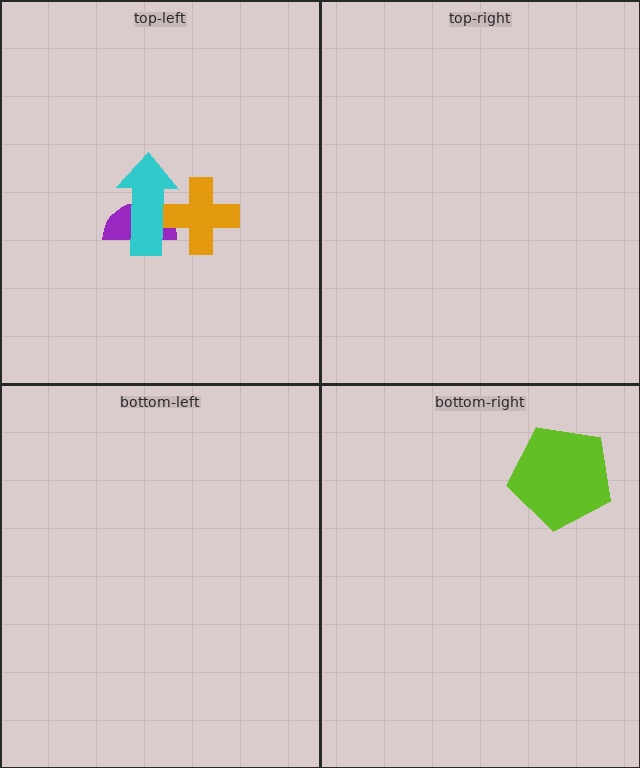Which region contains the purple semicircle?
The top-left region.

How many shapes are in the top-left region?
3.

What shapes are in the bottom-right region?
The lime pentagon.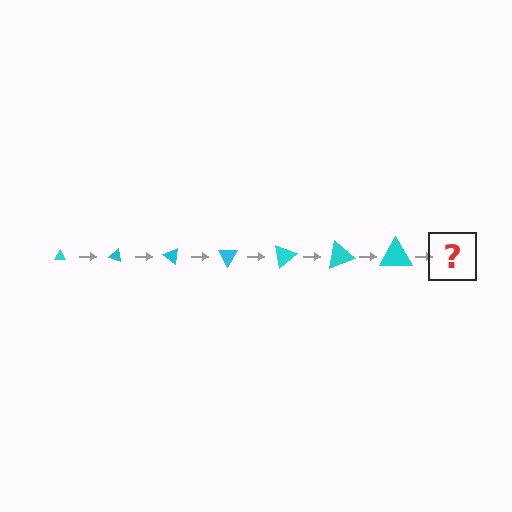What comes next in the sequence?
The next element should be a triangle, larger than the previous one and rotated 140 degrees from the start.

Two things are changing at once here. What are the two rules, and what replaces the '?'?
The two rules are that the triangle grows larger each step and it rotates 20 degrees each step. The '?' should be a triangle, larger than the previous one and rotated 140 degrees from the start.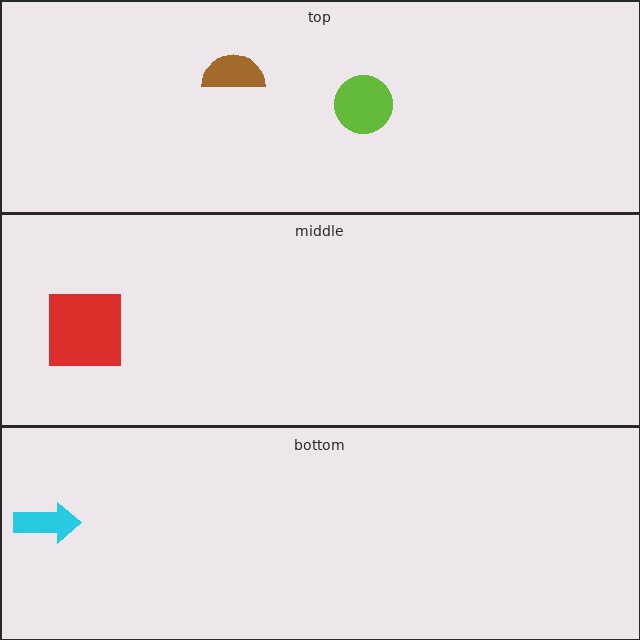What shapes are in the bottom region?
The cyan arrow.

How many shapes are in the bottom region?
1.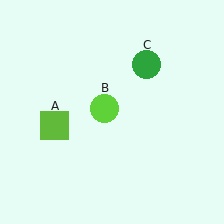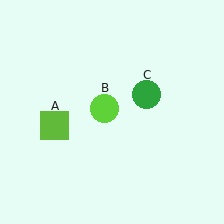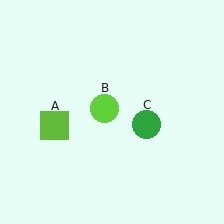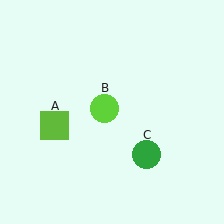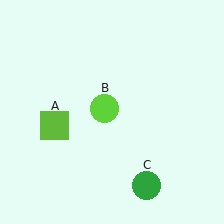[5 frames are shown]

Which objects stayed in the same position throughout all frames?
Lime square (object A) and lime circle (object B) remained stationary.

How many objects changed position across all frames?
1 object changed position: green circle (object C).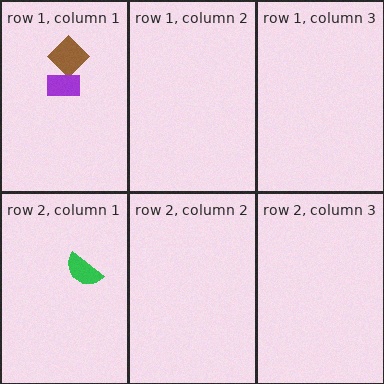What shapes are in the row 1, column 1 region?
The brown diamond, the purple rectangle.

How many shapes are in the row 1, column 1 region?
2.